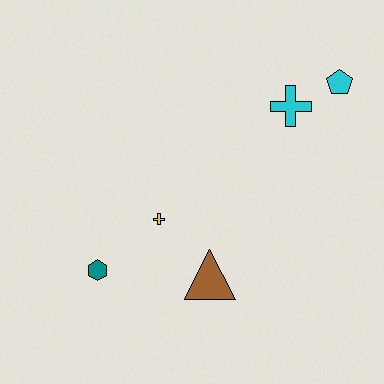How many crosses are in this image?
There are 2 crosses.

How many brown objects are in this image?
There is 1 brown object.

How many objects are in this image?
There are 5 objects.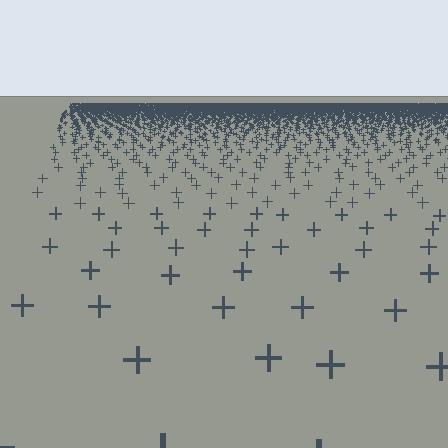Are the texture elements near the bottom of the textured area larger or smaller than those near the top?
Larger. Near the bottom, elements are closer to the viewer and appear at a bigger on-screen size.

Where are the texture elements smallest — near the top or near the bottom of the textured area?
Near the top.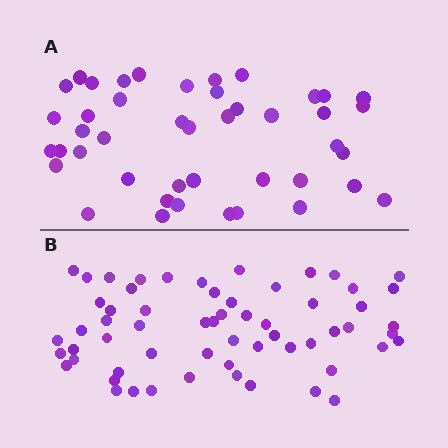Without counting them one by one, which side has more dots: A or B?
Region B (the bottom region) has more dots.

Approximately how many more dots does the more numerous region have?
Region B has approximately 15 more dots than region A.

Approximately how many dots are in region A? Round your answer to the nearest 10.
About 40 dots. (The exact count is 44, which rounds to 40.)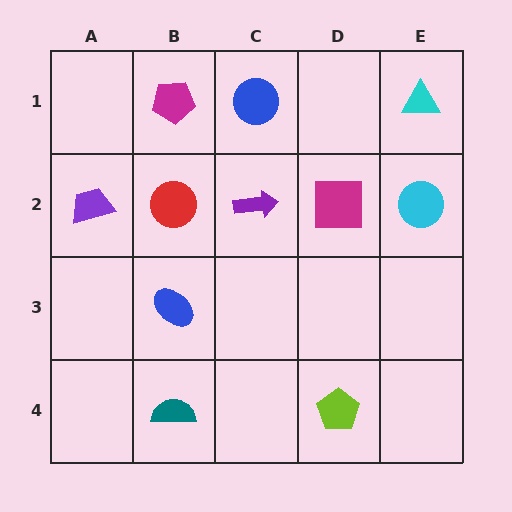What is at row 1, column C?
A blue circle.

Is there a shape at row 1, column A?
No, that cell is empty.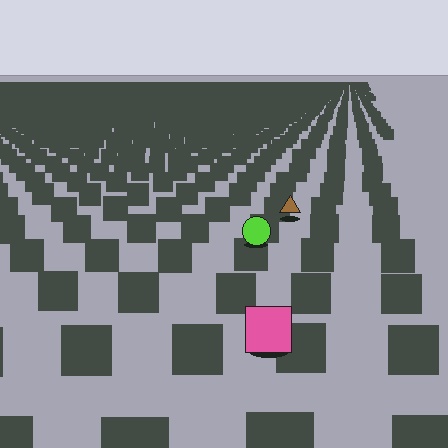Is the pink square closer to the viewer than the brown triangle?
Yes. The pink square is closer — you can tell from the texture gradient: the ground texture is coarser near it.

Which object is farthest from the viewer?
The brown triangle is farthest from the viewer. It appears smaller and the ground texture around it is denser.